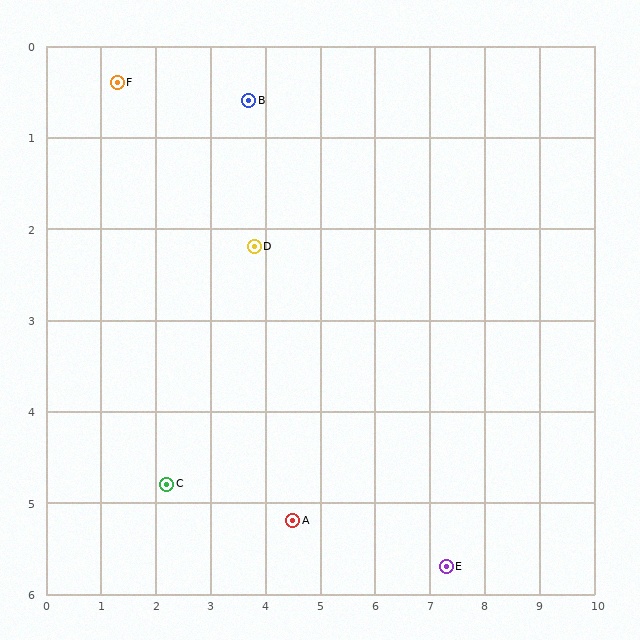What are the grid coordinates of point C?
Point C is at approximately (2.2, 4.8).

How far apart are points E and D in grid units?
Points E and D are about 4.9 grid units apart.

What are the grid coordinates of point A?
Point A is at approximately (4.5, 5.2).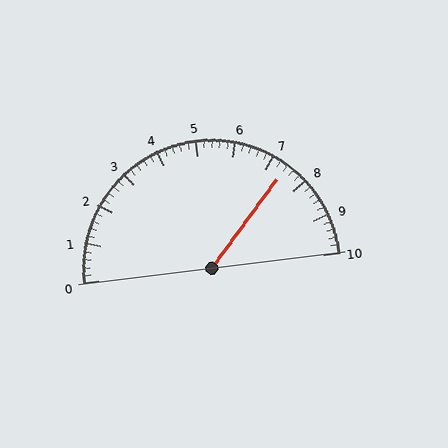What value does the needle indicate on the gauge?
The needle indicates approximately 7.4.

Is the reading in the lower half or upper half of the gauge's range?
The reading is in the upper half of the range (0 to 10).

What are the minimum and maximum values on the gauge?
The gauge ranges from 0 to 10.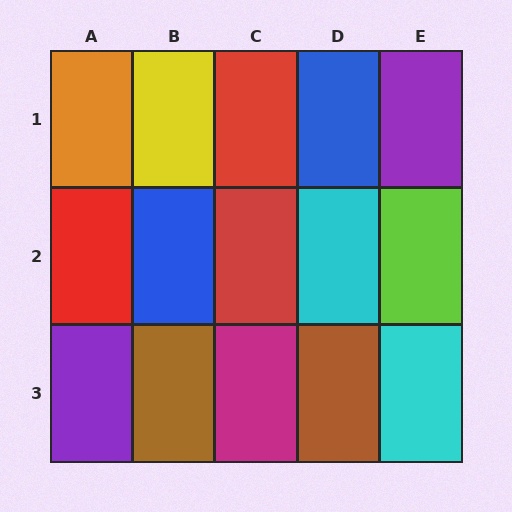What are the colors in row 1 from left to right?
Orange, yellow, red, blue, purple.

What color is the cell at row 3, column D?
Brown.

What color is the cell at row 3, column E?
Cyan.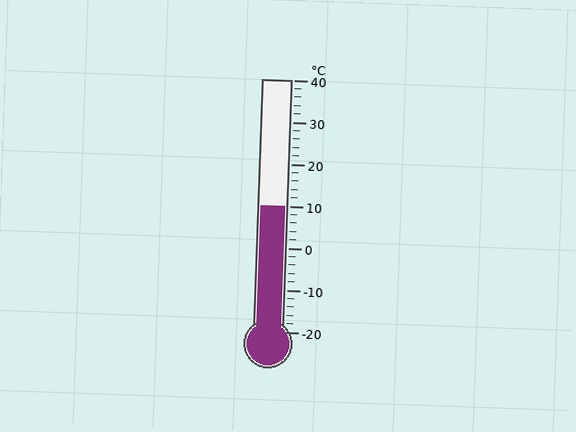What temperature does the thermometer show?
The thermometer shows approximately 10°C.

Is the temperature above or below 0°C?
The temperature is above 0°C.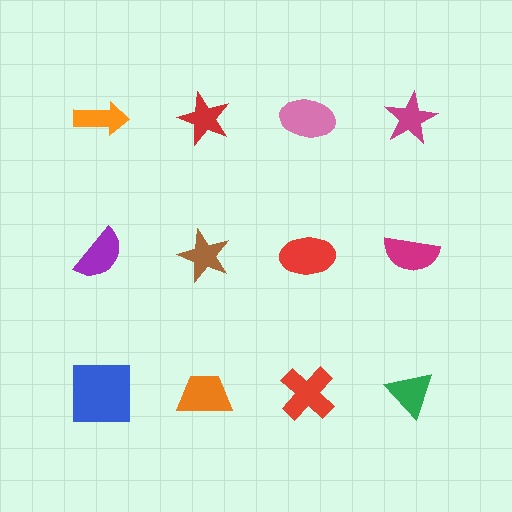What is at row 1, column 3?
A pink ellipse.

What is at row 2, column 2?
A brown star.